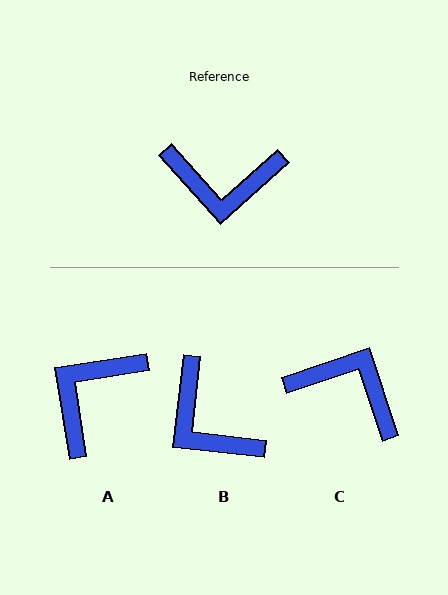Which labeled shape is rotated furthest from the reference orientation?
C, about 157 degrees away.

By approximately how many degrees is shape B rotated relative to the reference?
Approximately 48 degrees clockwise.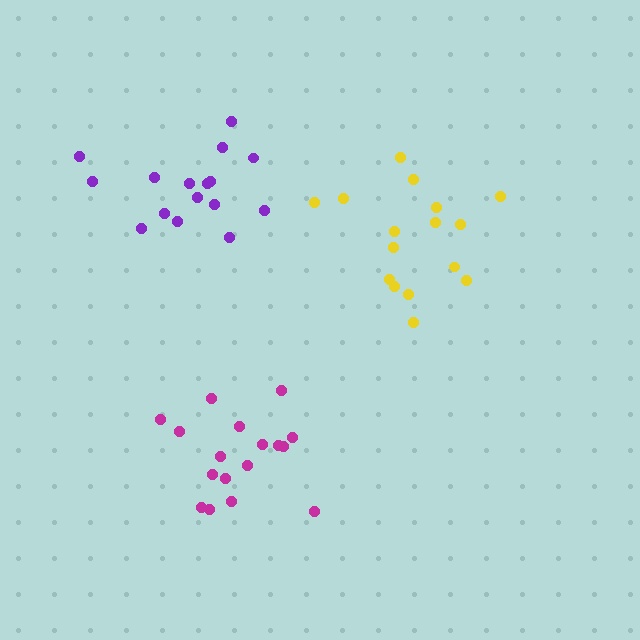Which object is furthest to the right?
The yellow cluster is rightmost.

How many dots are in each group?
Group 1: 16 dots, Group 2: 16 dots, Group 3: 17 dots (49 total).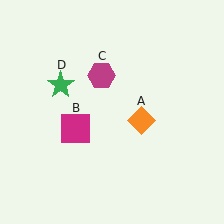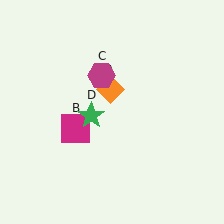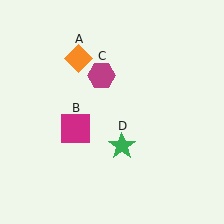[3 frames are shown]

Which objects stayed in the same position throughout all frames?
Magenta square (object B) and magenta hexagon (object C) remained stationary.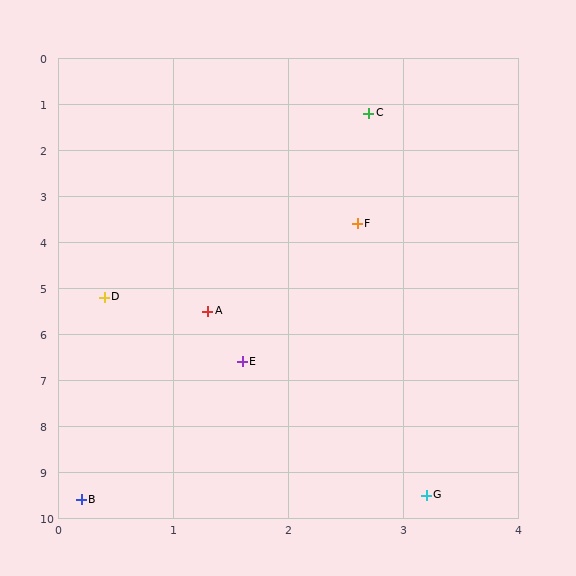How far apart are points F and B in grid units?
Points F and B are about 6.5 grid units apart.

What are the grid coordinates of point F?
Point F is at approximately (2.6, 3.6).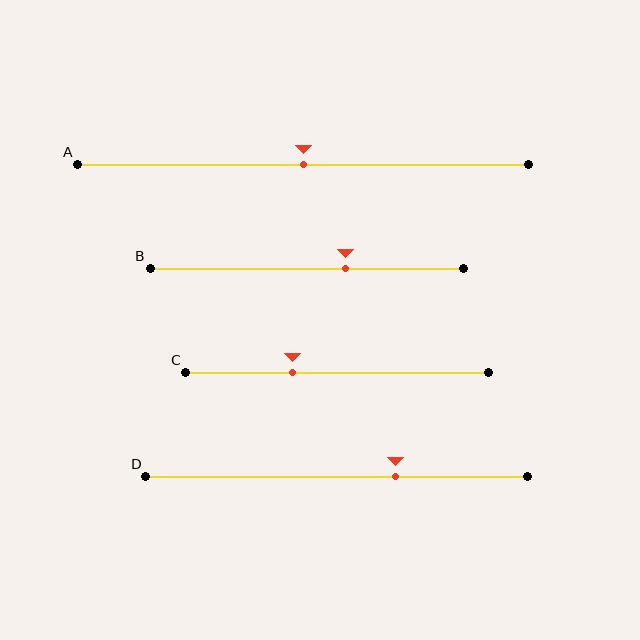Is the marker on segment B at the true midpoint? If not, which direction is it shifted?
No, the marker on segment B is shifted to the right by about 12% of the segment length.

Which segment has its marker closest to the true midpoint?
Segment A has its marker closest to the true midpoint.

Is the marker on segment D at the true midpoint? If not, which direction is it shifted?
No, the marker on segment D is shifted to the right by about 15% of the segment length.